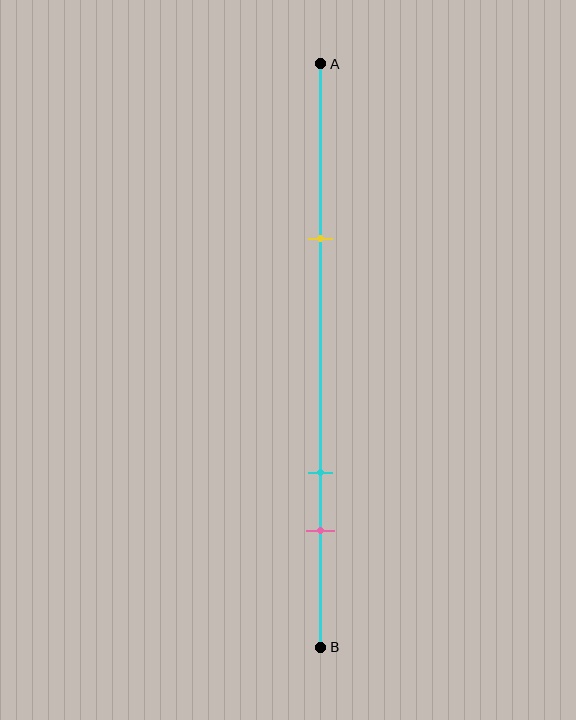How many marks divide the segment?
There are 3 marks dividing the segment.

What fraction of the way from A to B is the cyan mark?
The cyan mark is approximately 70% (0.7) of the way from A to B.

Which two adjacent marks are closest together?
The cyan and pink marks are the closest adjacent pair.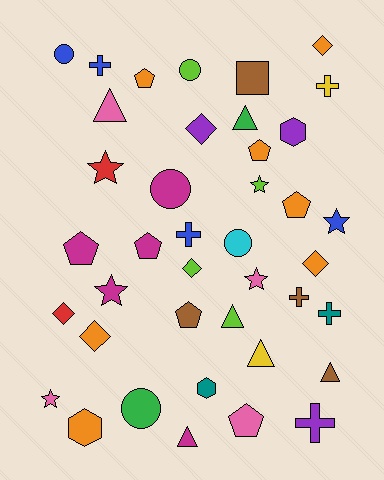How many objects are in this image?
There are 40 objects.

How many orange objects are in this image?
There are 7 orange objects.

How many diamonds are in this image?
There are 6 diamonds.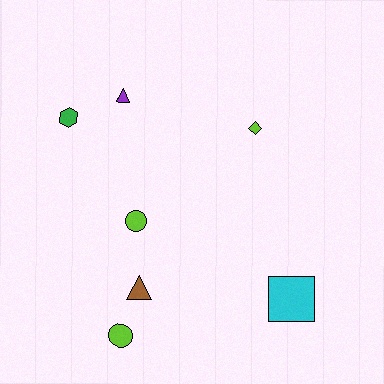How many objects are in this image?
There are 7 objects.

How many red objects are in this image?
There are no red objects.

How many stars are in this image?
There are no stars.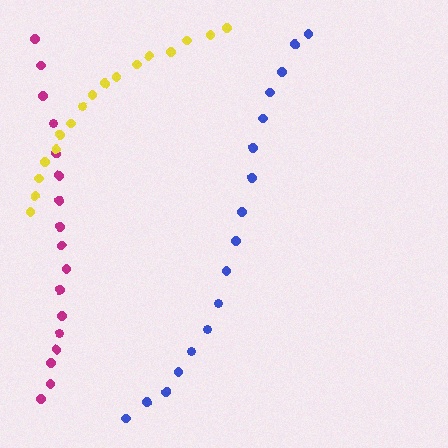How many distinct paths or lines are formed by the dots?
There are 3 distinct paths.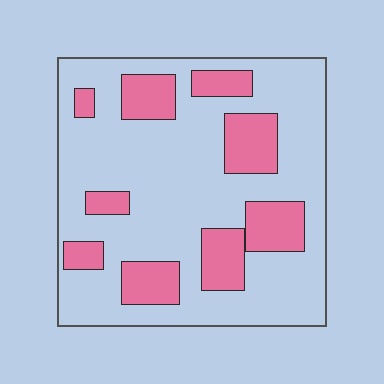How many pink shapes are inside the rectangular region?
9.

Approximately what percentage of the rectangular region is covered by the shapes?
Approximately 25%.